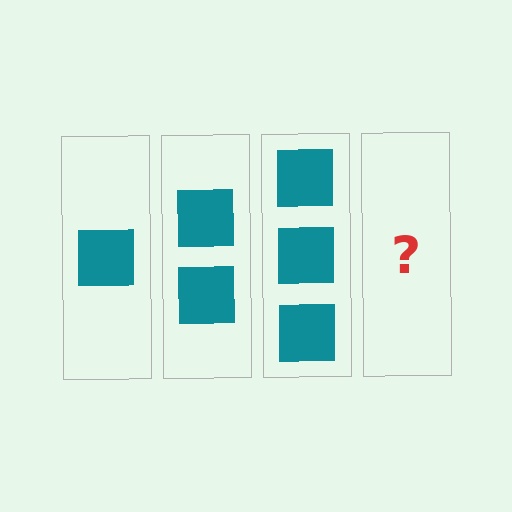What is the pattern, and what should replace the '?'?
The pattern is that each step adds one more square. The '?' should be 4 squares.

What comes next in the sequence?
The next element should be 4 squares.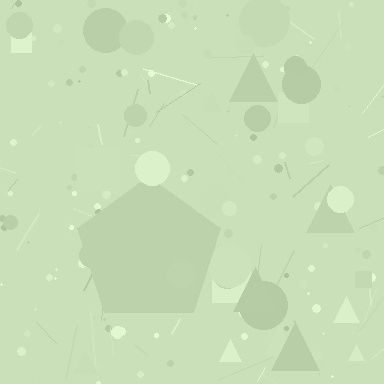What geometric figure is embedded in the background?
A pentagon is embedded in the background.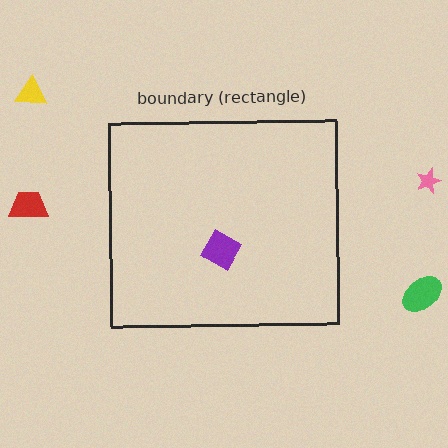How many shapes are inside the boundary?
1 inside, 4 outside.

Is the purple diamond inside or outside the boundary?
Inside.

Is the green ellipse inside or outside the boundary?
Outside.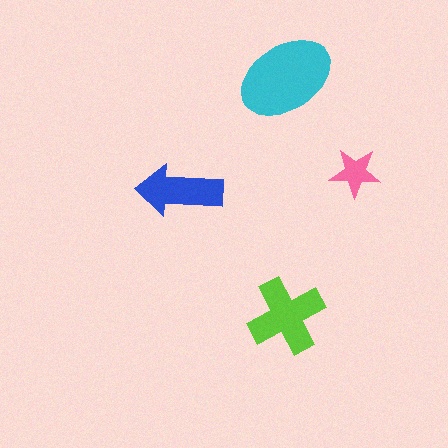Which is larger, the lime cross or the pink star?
The lime cross.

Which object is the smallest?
The pink star.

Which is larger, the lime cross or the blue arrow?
The lime cross.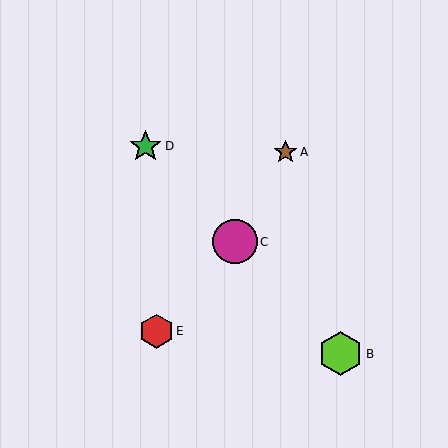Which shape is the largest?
The magenta circle (labeled C) is the largest.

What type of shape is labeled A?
Shape A is a brown star.